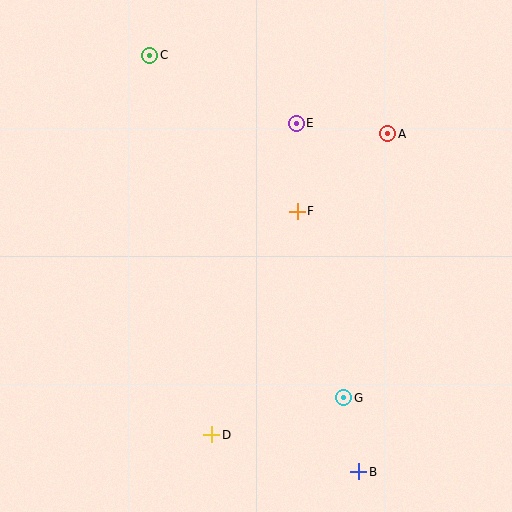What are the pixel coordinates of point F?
Point F is at (297, 211).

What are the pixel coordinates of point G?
Point G is at (344, 398).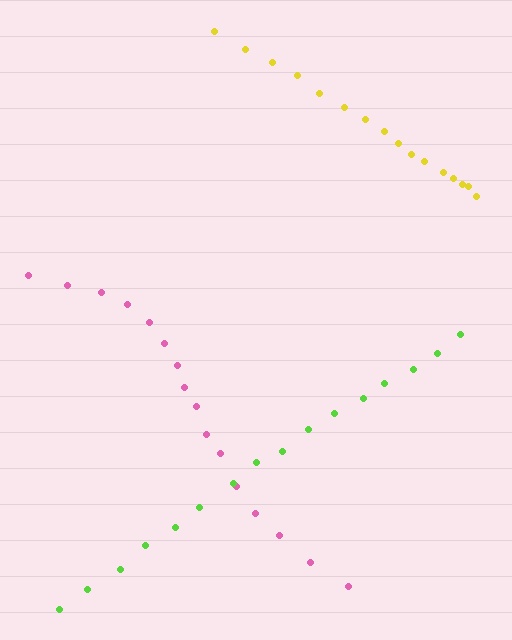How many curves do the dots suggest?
There are 3 distinct paths.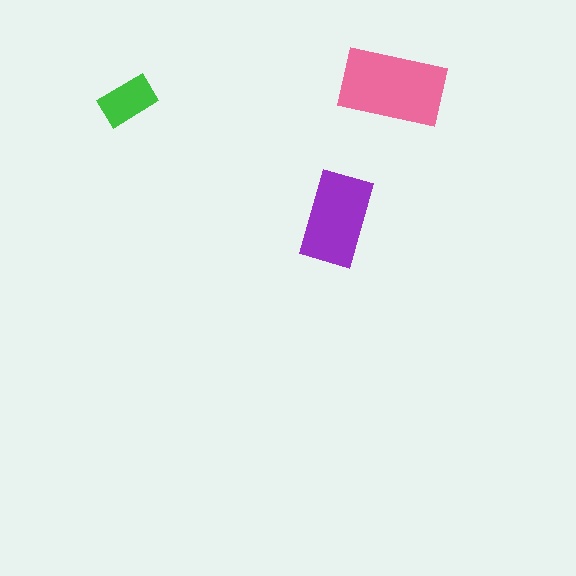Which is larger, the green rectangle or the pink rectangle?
The pink one.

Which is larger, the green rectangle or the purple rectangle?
The purple one.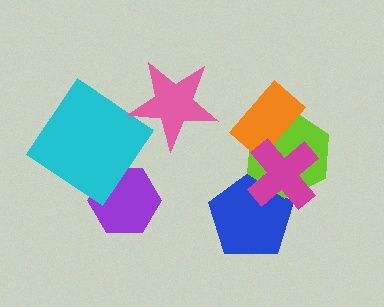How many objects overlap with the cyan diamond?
1 object overlaps with the cyan diamond.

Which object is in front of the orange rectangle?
The magenta cross is in front of the orange rectangle.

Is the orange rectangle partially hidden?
Yes, it is partially covered by another shape.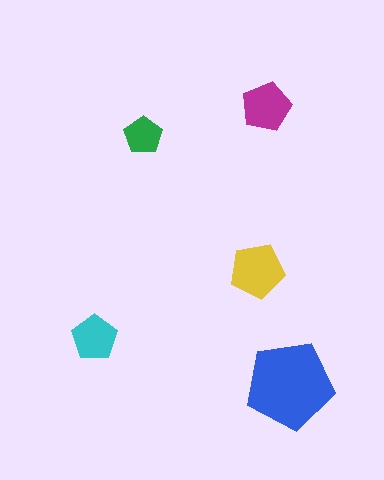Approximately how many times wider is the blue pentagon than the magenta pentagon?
About 2 times wider.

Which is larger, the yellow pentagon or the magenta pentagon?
The yellow one.